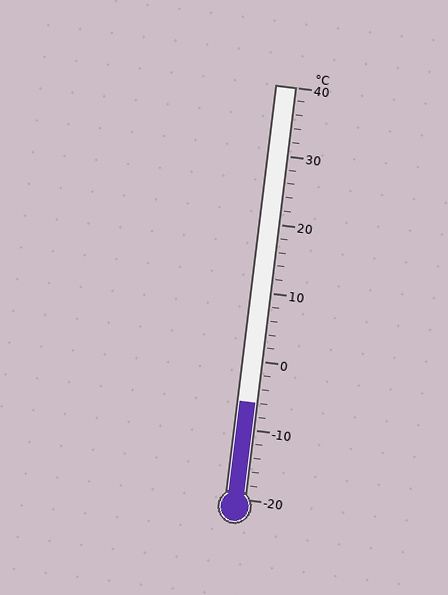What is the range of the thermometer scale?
The thermometer scale ranges from -20°C to 40°C.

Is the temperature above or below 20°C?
The temperature is below 20°C.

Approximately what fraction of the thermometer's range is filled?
The thermometer is filled to approximately 25% of its range.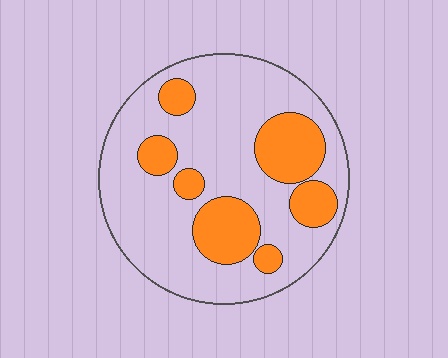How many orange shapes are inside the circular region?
7.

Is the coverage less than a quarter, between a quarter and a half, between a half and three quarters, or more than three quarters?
Between a quarter and a half.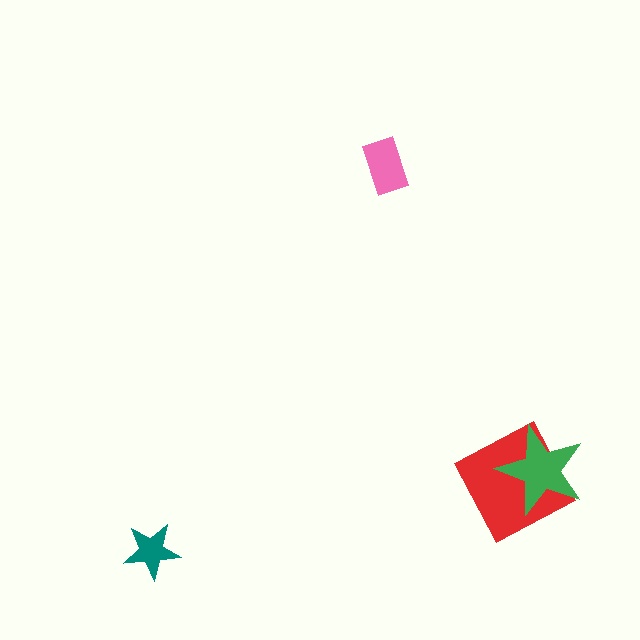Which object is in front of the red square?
The green star is in front of the red square.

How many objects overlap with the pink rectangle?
0 objects overlap with the pink rectangle.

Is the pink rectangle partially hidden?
No, no other shape covers it.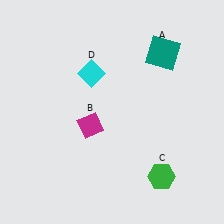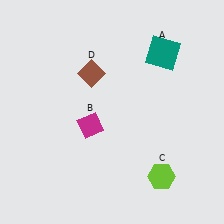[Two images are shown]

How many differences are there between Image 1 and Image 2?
There are 2 differences between the two images.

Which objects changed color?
C changed from green to lime. D changed from cyan to brown.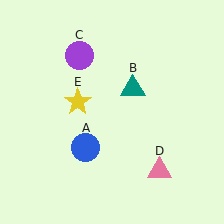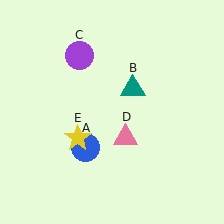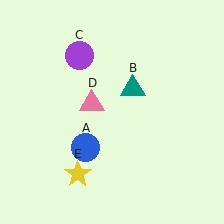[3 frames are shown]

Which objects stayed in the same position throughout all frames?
Blue circle (object A) and teal triangle (object B) and purple circle (object C) remained stationary.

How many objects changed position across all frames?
2 objects changed position: pink triangle (object D), yellow star (object E).